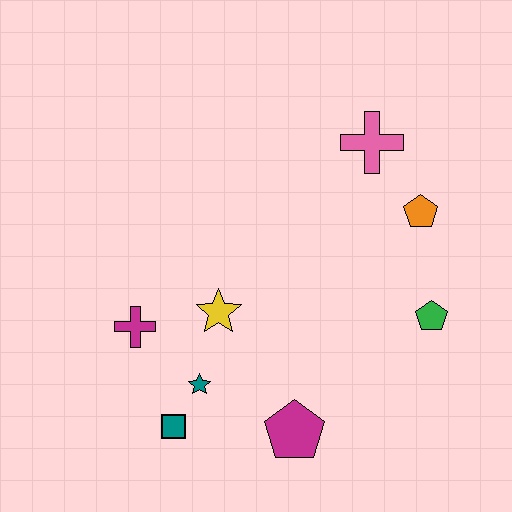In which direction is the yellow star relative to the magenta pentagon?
The yellow star is above the magenta pentagon.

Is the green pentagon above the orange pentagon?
No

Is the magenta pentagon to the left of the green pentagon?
Yes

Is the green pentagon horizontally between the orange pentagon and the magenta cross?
No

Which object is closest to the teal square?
The teal star is closest to the teal square.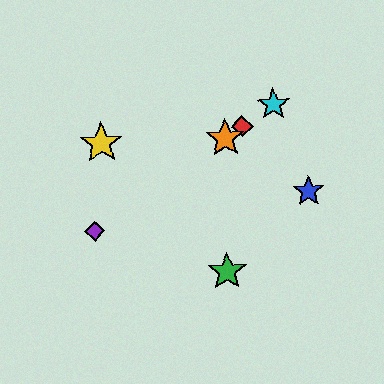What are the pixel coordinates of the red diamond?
The red diamond is at (242, 126).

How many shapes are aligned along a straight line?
4 shapes (the red diamond, the purple diamond, the orange star, the cyan star) are aligned along a straight line.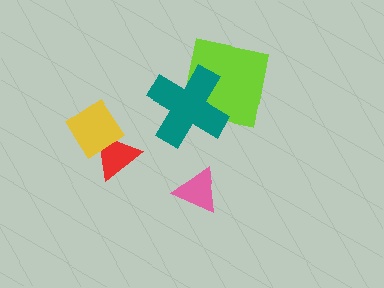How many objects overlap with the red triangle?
1 object overlaps with the red triangle.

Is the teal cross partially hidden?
No, no other shape covers it.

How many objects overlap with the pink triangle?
0 objects overlap with the pink triangle.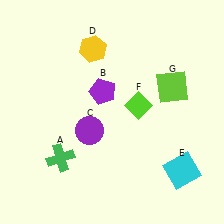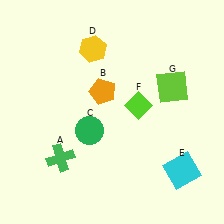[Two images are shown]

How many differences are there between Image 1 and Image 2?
There are 2 differences between the two images.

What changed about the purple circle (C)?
In Image 1, C is purple. In Image 2, it changed to green.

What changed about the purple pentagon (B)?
In Image 1, B is purple. In Image 2, it changed to orange.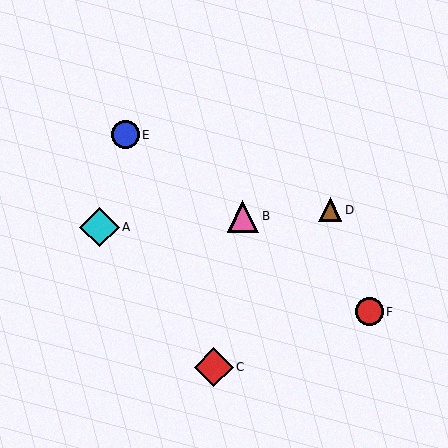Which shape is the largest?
The cyan diamond (labeled A) is the largest.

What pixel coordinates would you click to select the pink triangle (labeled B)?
Click at (243, 216) to select the pink triangle B.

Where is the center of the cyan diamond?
The center of the cyan diamond is at (99, 227).